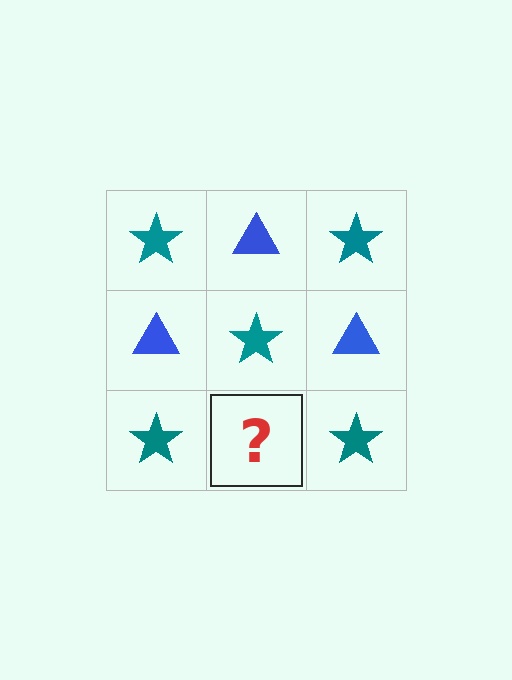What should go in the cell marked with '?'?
The missing cell should contain a blue triangle.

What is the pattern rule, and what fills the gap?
The rule is that it alternates teal star and blue triangle in a checkerboard pattern. The gap should be filled with a blue triangle.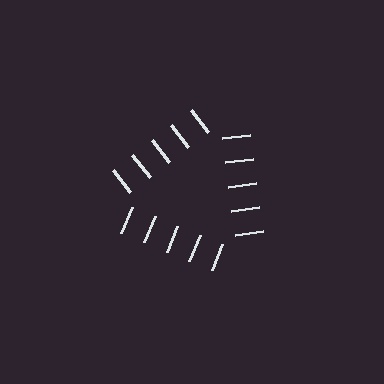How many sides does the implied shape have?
3 sides — the line-ends trace a triangle.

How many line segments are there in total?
15 — 5 along each of the 3 edges.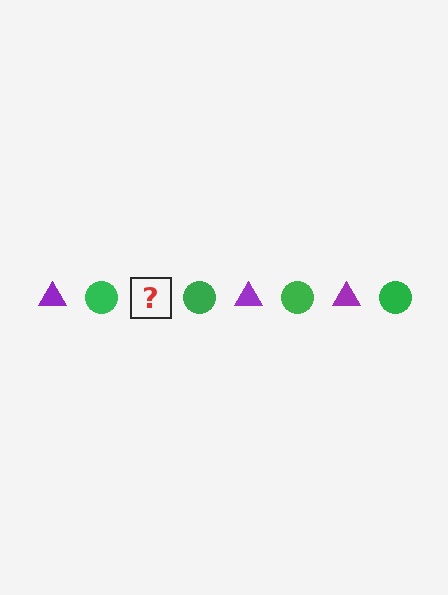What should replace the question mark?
The question mark should be replaced with a purple triangle.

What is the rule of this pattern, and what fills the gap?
The rule is that the pattern alternates between purple triangle and green circle. The gap should be filled with a purple triangle.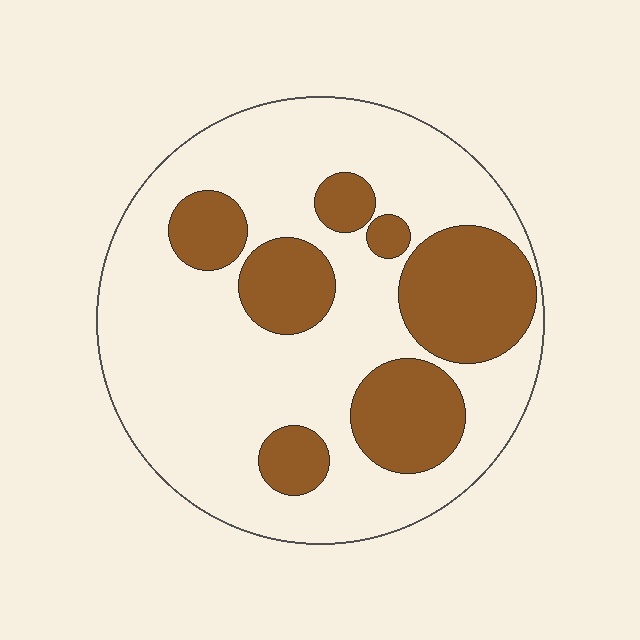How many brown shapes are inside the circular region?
7.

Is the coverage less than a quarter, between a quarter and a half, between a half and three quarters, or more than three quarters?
Between a quarter and a half.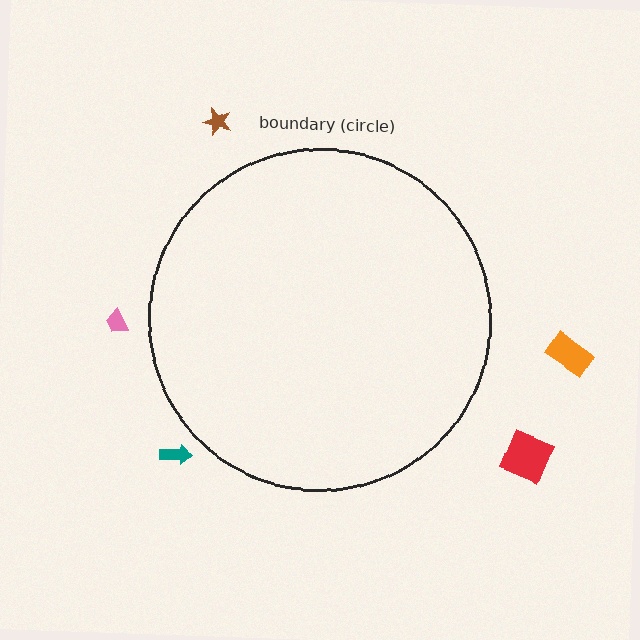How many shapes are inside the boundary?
0 inside, 5 outside.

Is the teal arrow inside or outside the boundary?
Outside.